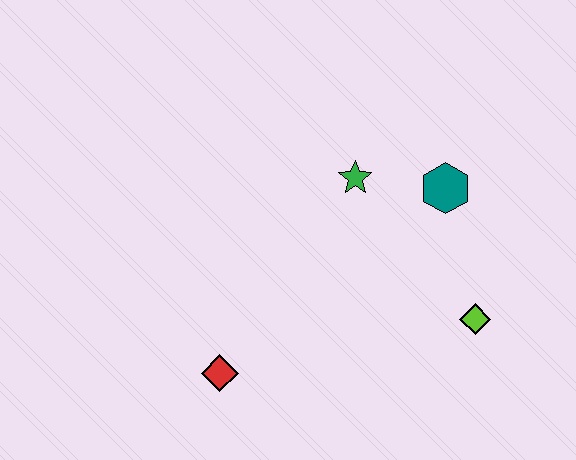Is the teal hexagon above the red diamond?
Yes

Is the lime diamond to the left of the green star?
No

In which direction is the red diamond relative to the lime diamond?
The red diamond is to the left of the lime diamond.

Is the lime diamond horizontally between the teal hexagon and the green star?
No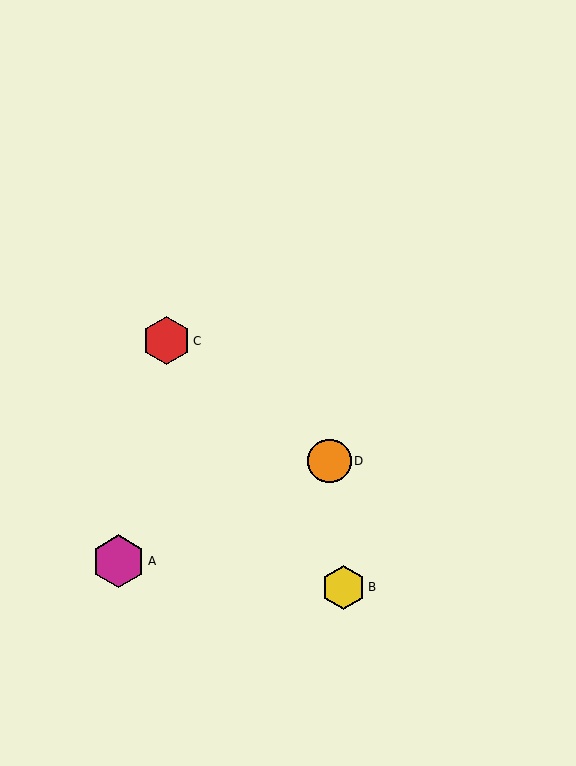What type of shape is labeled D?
Shape D is an orange circle.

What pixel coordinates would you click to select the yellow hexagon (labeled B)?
Click at (344, 587) to select the yellow hexagon B.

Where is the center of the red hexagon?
The center of the red hexagon is at (166, 341).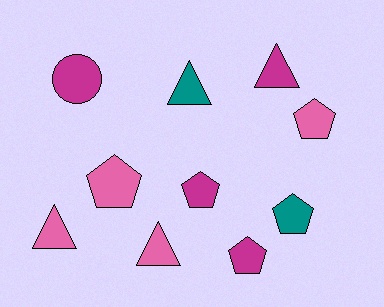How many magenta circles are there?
There is 1 magenta circle.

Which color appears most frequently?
Magenta, with 4 objects.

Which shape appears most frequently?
Pentagon, with 5 objects.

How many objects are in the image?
There are 10 objects.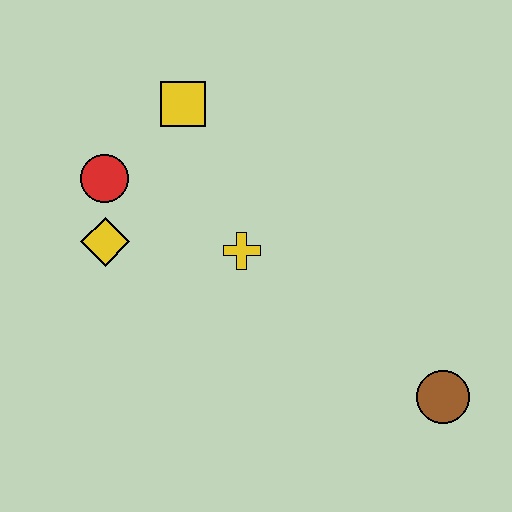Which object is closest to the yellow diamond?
The red circle is closest to the yellow diamond.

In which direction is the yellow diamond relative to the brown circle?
The yellow diamond is to the left of the brown circle.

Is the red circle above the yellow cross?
Yes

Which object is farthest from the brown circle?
The red circle is farthest from the brown circle.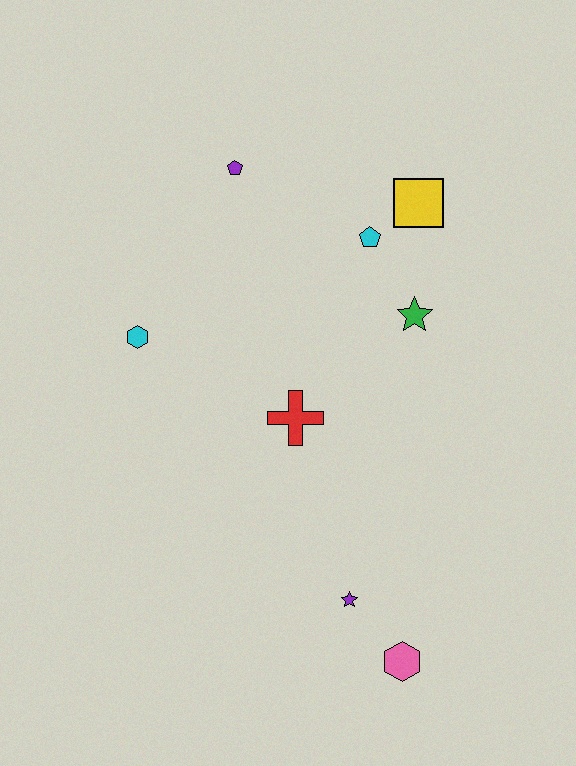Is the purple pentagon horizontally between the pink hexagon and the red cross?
No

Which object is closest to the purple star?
The pink hexagon is closest to the purple star.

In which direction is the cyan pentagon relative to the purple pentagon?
The cyan pentagon is to the right of the purple pentagon.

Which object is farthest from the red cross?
The pink hexagon is farthest from the red cross.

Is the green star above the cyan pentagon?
No